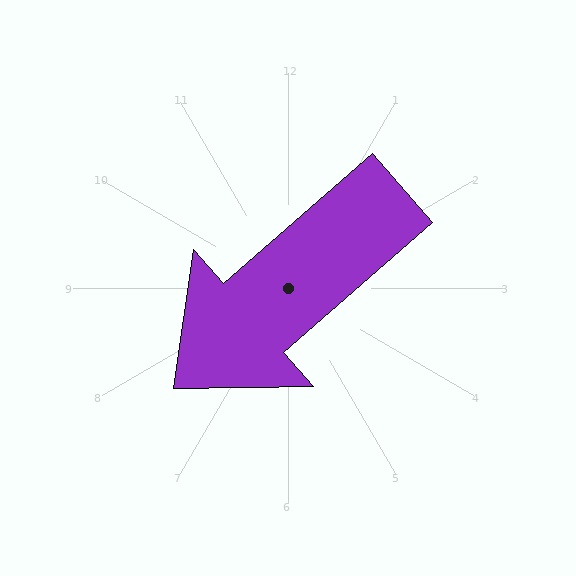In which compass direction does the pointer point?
Southwest.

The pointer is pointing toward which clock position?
Roughly 8 o'clock.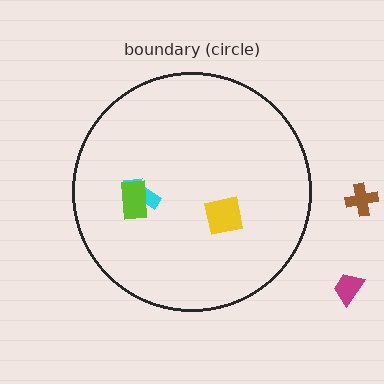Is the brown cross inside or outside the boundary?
Outside.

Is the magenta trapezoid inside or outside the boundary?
Outside.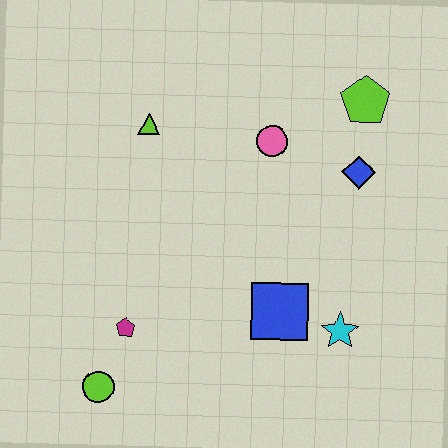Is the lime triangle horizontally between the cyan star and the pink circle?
No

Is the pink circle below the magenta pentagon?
No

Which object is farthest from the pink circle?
The lime circle is farthest from the pink circle.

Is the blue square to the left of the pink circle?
No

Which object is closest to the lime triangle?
The pink circle is closest to the lime triangle.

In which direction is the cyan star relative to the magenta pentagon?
The cyan star is to the right of the magenta pentagon.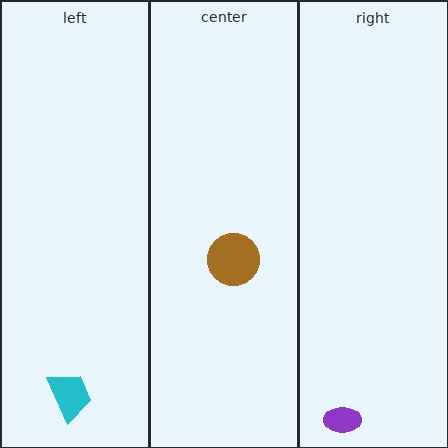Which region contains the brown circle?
The center region.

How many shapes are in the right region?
1.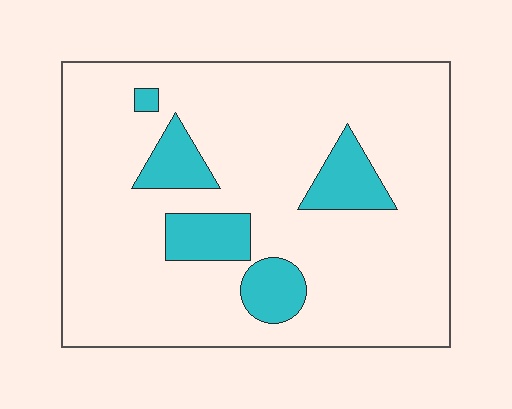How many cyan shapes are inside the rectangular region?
5.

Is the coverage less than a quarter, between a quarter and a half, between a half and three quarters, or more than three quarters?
Less than a quarter.